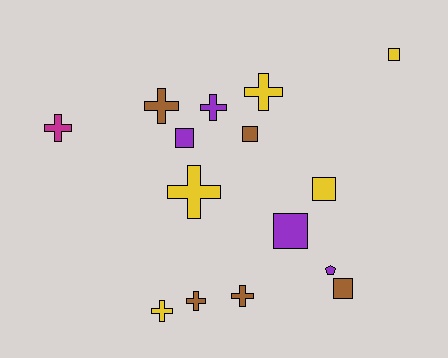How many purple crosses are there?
There is 1 purple cross.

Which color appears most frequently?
Brown, with 5 objects.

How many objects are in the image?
There are 15 objects.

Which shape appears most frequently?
Cross, with 8 objects.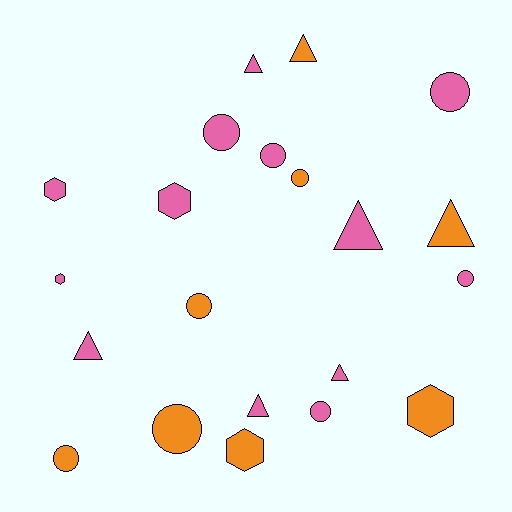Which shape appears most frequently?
Circle, with 9 objects.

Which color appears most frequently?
Pink, with 13 objects.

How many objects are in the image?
There are 21 objects.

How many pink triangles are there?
There are 5 pink triangles.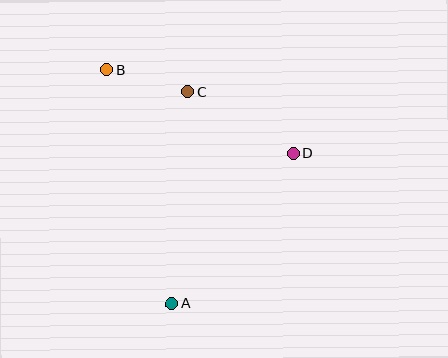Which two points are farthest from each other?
Points A and B are farthest from each other.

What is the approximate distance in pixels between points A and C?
The distance between A and C is approximately 212 pixels.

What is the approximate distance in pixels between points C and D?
The distance between C and D is approximately 122 pixels.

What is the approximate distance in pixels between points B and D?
The distance between B and D is approximately 204 pixels.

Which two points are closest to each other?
Points B and C are closest to each other.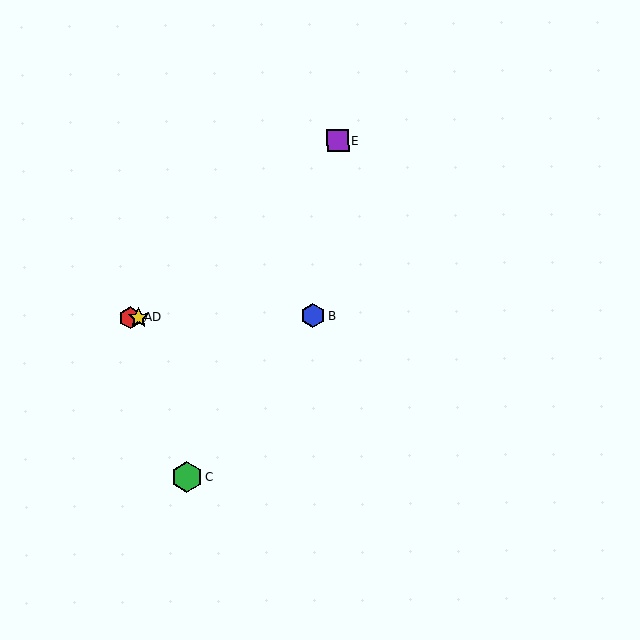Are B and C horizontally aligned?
No, B is at y≈316 and C is at y≈477.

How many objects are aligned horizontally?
3 objects (A, B, D) are aligned horizontally.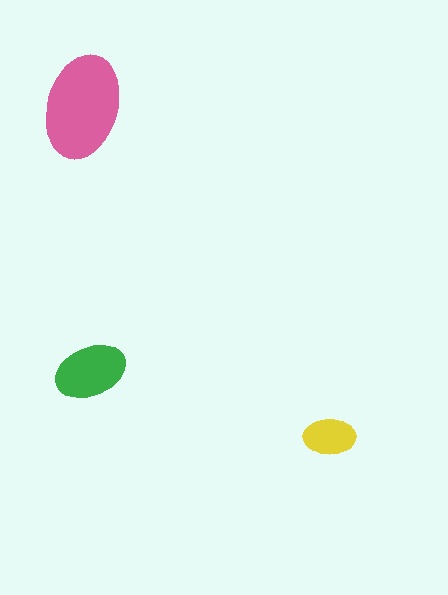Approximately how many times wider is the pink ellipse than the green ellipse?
About 1.5 times wider.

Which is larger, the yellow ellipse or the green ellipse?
The green one.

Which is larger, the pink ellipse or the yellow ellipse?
The pink one.